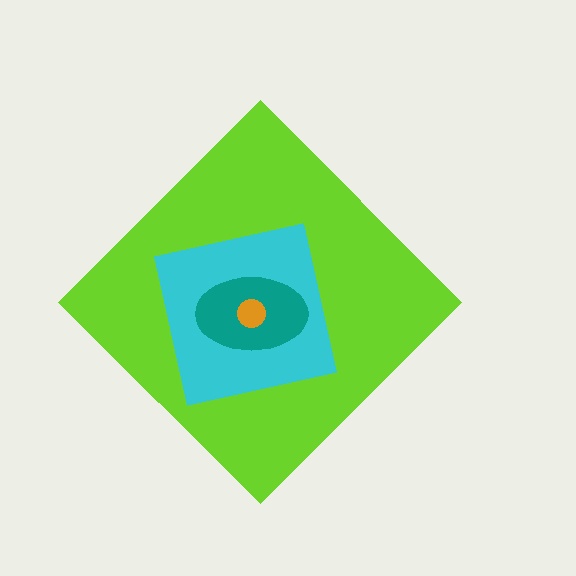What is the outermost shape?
The lime diamond.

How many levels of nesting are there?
4.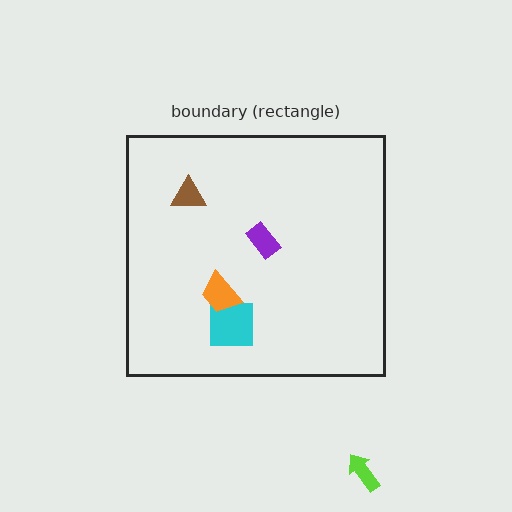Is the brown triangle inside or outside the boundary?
Inside.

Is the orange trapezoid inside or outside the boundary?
Inside.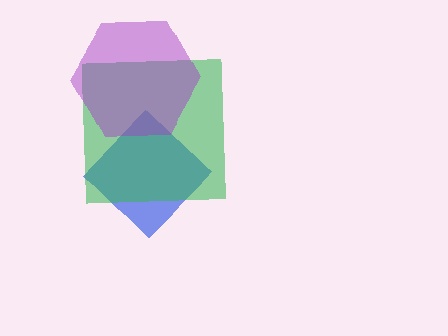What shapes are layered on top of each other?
The layered shapes are: a blue diamond, a green square, a purple hexagon.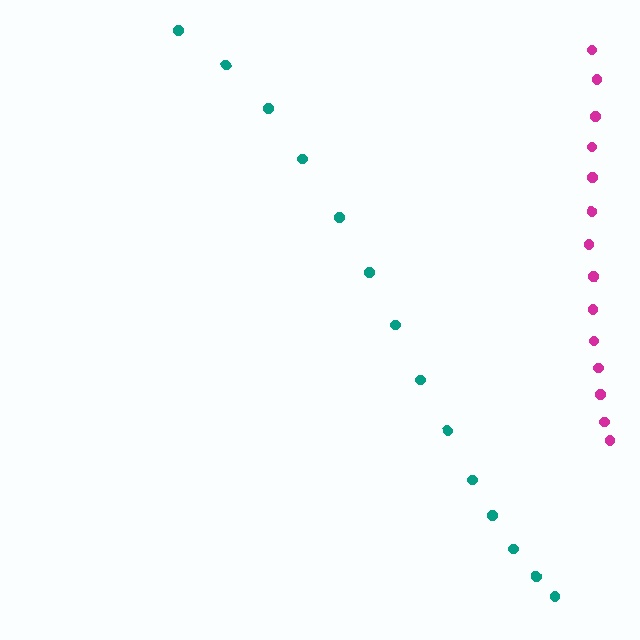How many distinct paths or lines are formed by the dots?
There are 2 distinct paths.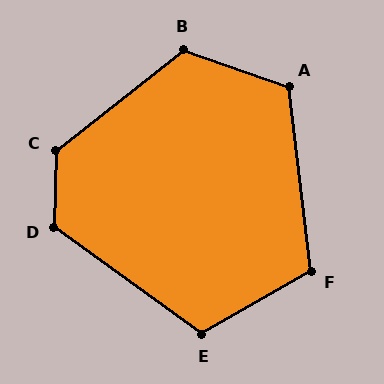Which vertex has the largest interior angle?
C, at approximately 129 degrees.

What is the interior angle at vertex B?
Approximately 122 degrees (obtuse).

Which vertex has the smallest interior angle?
F, at approximately 113 degrees.